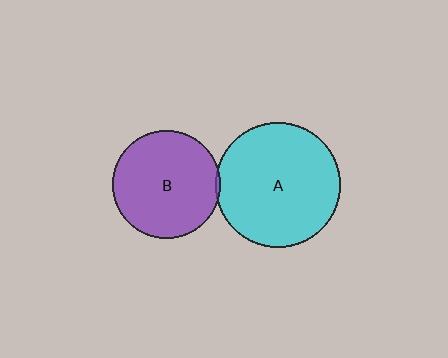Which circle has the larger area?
Circle A (cyan).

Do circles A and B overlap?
Yes.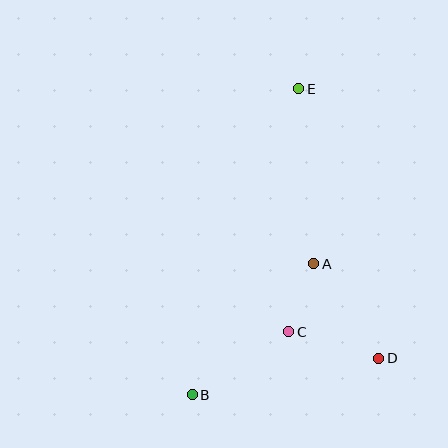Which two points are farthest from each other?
Points B and E are farthest from each other.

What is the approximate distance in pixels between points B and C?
The distance between B and C is approximately 116 pixels.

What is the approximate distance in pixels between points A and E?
The distance between A and E is approximately 176 pixels.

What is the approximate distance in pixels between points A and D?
The distance between A and D is approximately 115 pixels.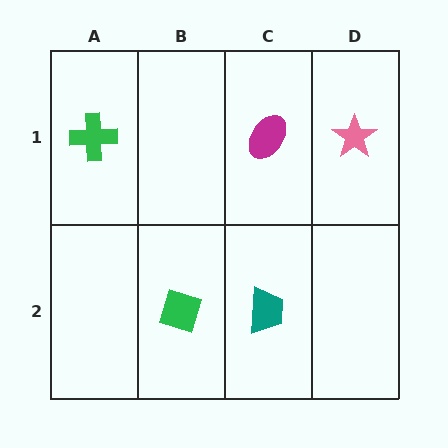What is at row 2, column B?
A green diamond.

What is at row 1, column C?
A magenta ellipse.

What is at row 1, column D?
A pink star.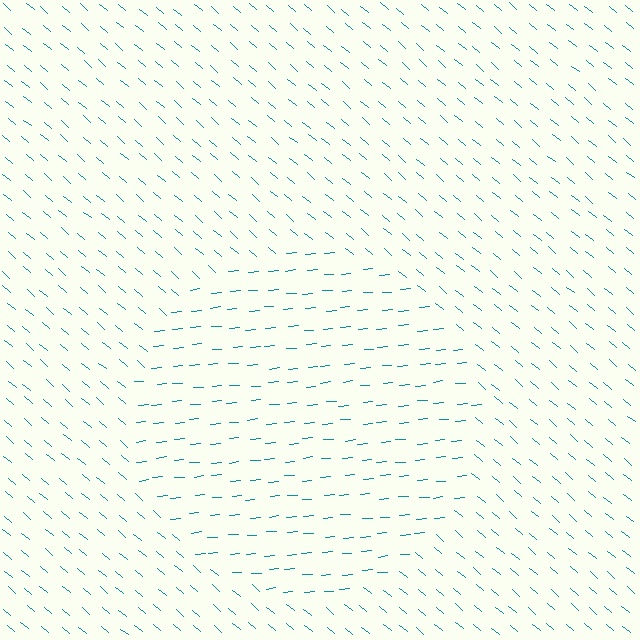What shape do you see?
I see a circle.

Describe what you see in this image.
The image is filled with small teal line segments. A circle region in the image has lines oriented differently from the surrounding lines, creating a visible texture boundary.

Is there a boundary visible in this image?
Yes, there is a texture boundary formed by a change in line orientation.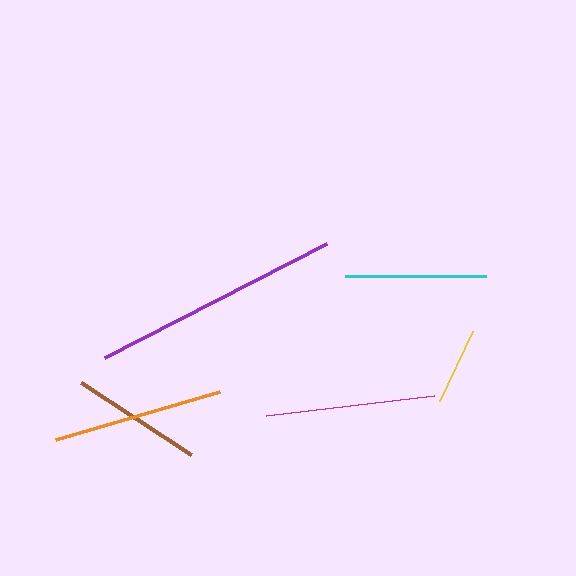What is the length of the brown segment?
The brown segment is approximately 131 pixels long.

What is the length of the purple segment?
The purple segment is approximately 249 pixels long.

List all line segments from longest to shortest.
From longest to shortest: purple, orange, magenta, cyan, brown, yellow.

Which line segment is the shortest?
The yellow line is the shortest at approximately 77 pixels.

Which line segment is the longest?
The purple line is the longest at approximately 249 pixels.